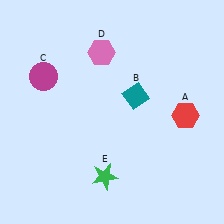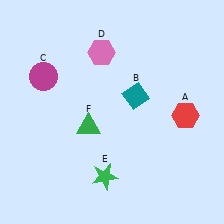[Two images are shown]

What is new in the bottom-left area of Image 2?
A green triangle (F) was added in the bottom-left area of Image 2.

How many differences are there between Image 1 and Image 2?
There is 1 difference between the two images.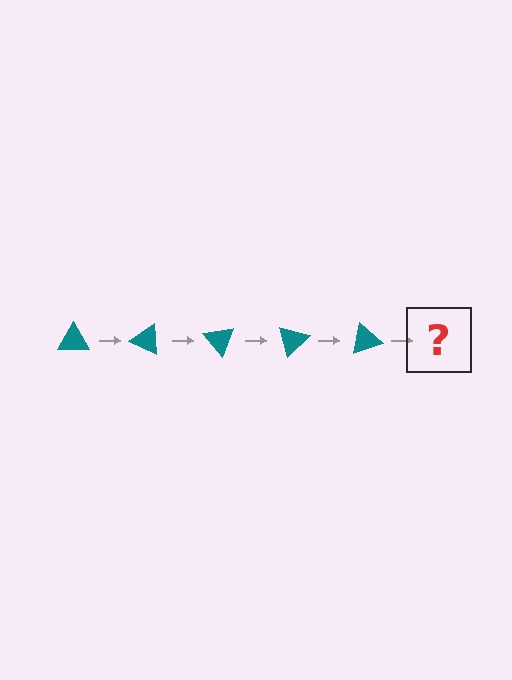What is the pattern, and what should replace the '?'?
The pattern is that the triangle rotates 25 degrees each step. The '?' should be a teal triangle rotated 125 degrees.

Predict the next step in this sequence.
The next step is a teal triangle rotated 125 degrees.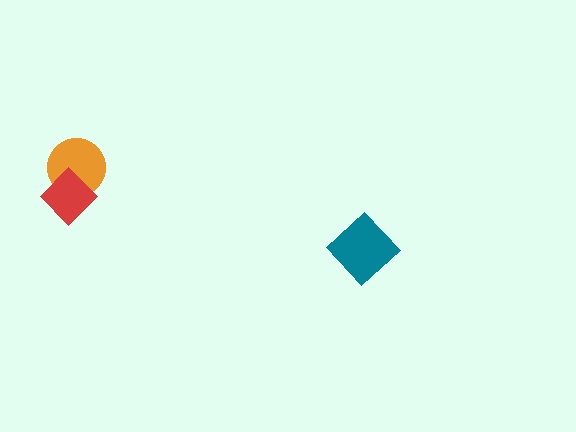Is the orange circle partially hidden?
Yes, it is partially covered by another shape.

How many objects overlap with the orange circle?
1 object overlaps with the orange circle.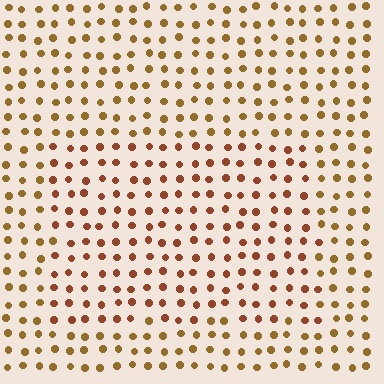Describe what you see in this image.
The image is filled with small brown elements in a uniform arrangement. A rectangle-shaped region is visible where the elements are tinted to a slightly different hue, forming a subtle color boundary.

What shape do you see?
I see a rectangle.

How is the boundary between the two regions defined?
The boundary is defined purely by a slight shift in hue (about 24 degrees). Spacing, size, and orientation are identical on both sides.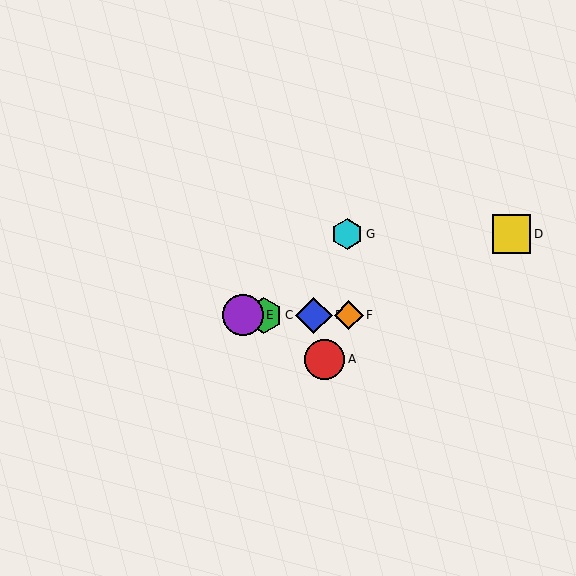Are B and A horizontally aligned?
No, B is at y≈315 and A is at y≈359.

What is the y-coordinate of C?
Object C is at y≈315.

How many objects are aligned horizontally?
4 objects (B, C, E, F) are aligned horizontally.